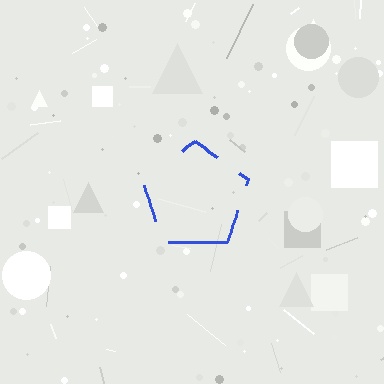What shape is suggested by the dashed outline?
The dashed outline suggests a pentagon.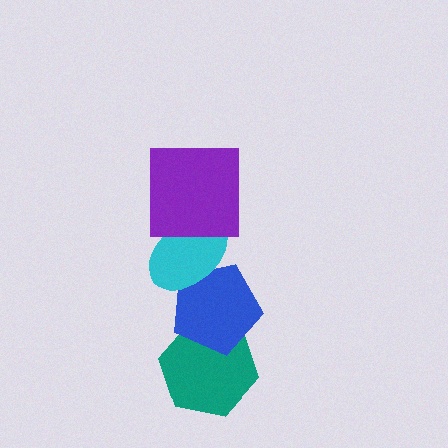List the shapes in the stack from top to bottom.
From top to bottom: the purple square, the cyan ellipse, the blue pentagon, the teal hexagon.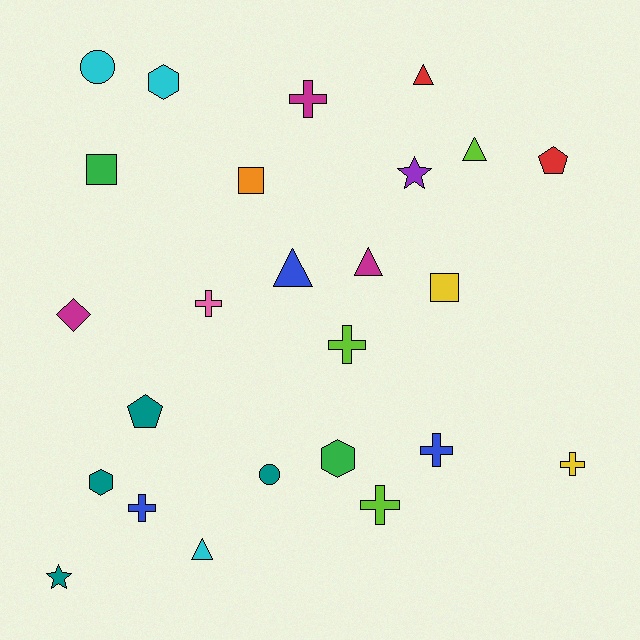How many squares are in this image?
There are 3 squares.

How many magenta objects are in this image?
There are 3 magenta objects.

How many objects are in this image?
There are 25 objects.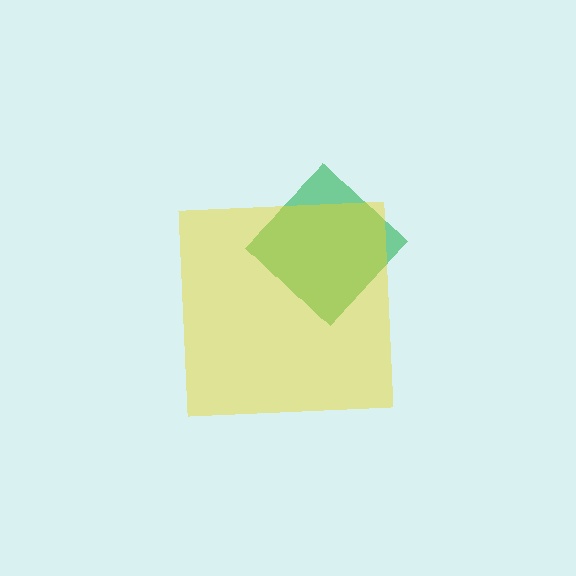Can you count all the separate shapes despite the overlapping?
Yes, there are 2 separate shapes.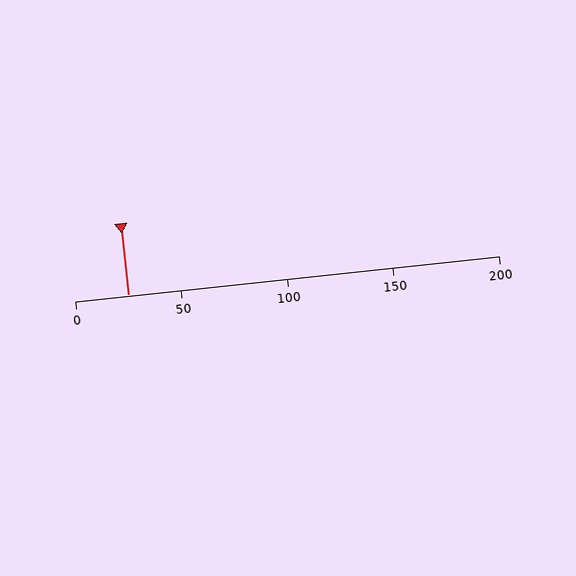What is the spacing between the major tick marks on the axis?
The major ticks are spaced 50 apart.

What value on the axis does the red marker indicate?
The marker indicates approximately 25.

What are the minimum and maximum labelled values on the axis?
The axis runs from 0 to 200.